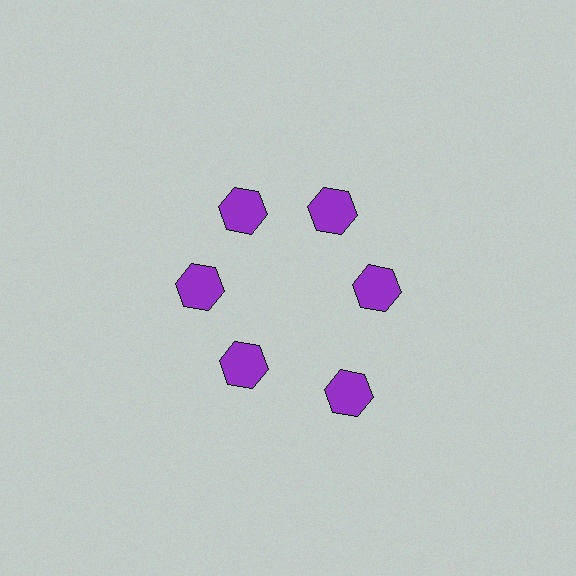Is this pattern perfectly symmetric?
No. The 6 purple hexagons are arranged in a ring, but one element near the 5 o'clock position is pushed outward from the center, breaking the 6-fold rotational symmetry.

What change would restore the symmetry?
The symmetry would be restored by moving it inward, back onto the ring so that all 6 hexagons sit at equal angles and equal distance from the center.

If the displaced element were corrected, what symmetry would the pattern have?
It would have 6-fold rotational symmetry — the pattern would map onto itself every 60 degrees.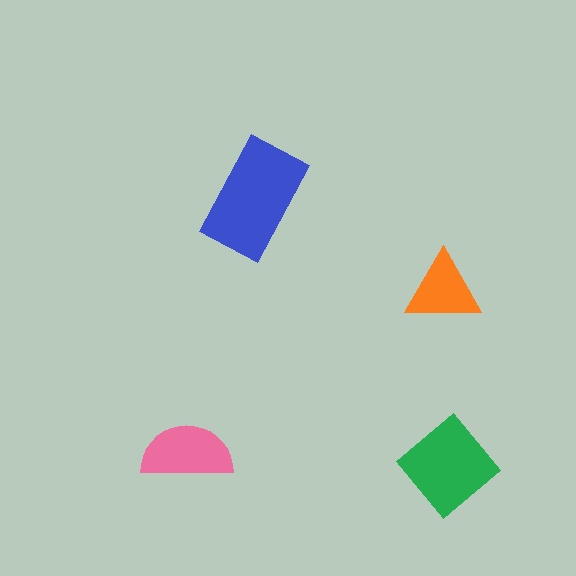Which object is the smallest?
The orange triangle.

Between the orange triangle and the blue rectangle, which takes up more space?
The blue rectangle.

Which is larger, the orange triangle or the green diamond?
The green diamond.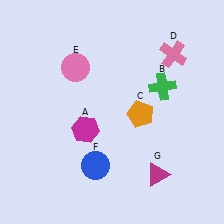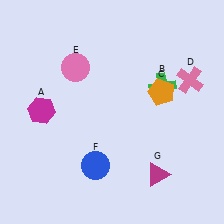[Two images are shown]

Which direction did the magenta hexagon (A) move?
The magenta hexagon (A) moved left.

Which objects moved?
The objects that moved are: the magenta hexagon (A), the orange pentagon (C), the pink cross (D).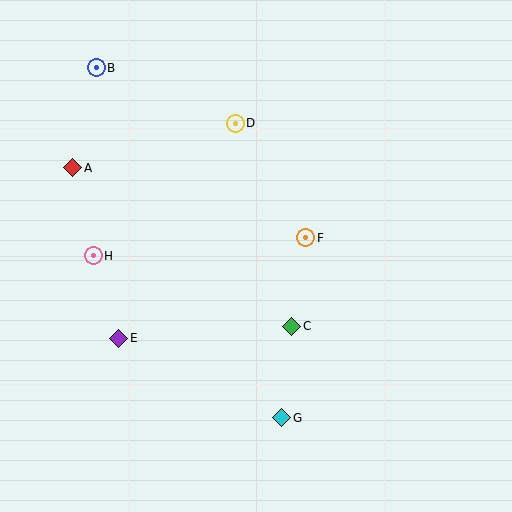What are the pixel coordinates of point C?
Point C is at (292, 326).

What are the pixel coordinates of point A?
Point A is at (73, 168).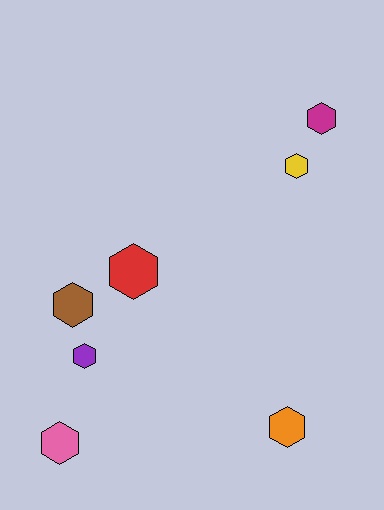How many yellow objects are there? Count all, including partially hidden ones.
There is 1 yellow object.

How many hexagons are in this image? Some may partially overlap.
There are 7 hexagons.